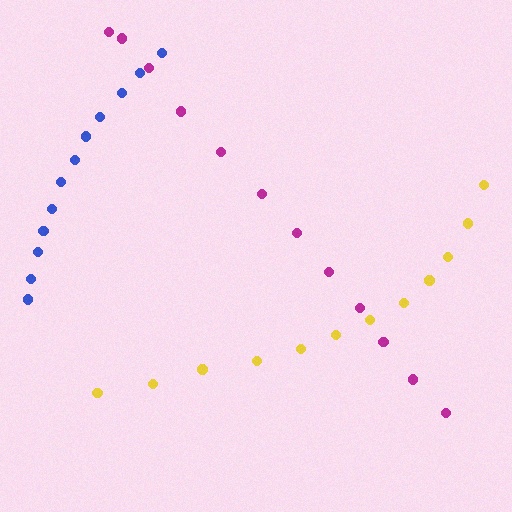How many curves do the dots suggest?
There are 3 distinct paths.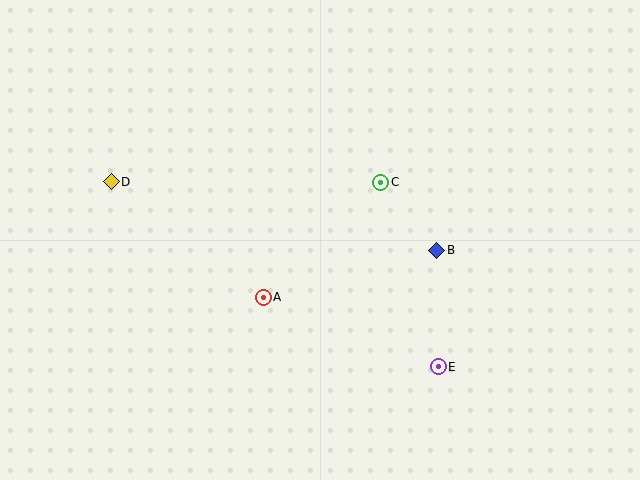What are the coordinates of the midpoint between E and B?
The midpoint between E and B is at (438, 308).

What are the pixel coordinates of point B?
Point B is at (437, 250).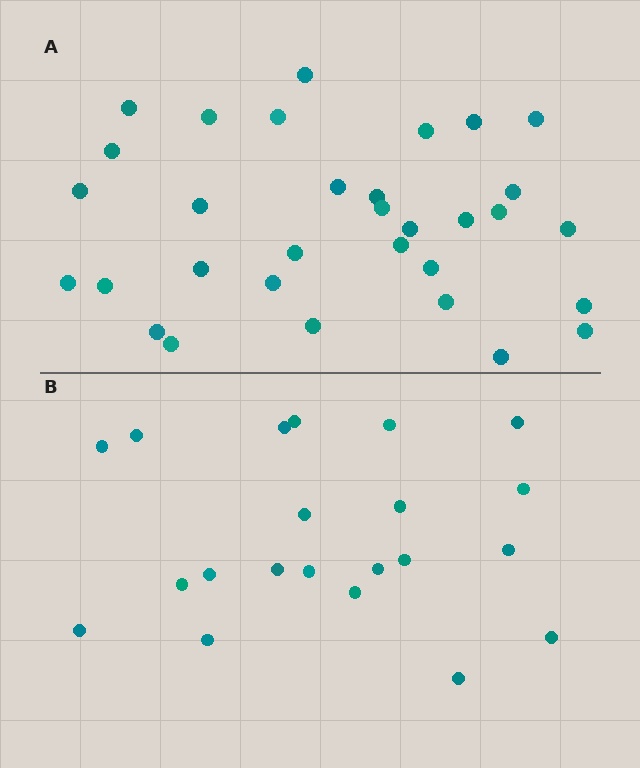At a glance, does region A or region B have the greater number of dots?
Region A (the top region) has more dots.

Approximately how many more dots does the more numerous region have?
Region A has roughly 12 or so more dots than region B.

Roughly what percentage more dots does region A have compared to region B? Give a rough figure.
About 50% more.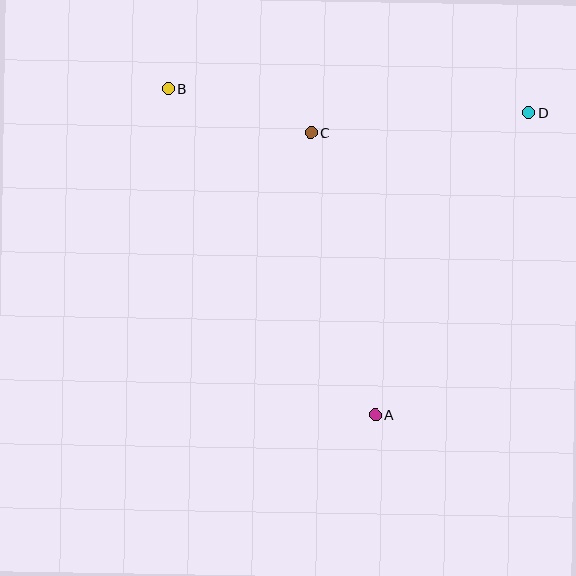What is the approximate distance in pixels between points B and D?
The distance between B and D is approximately 361 pixels.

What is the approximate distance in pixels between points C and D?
The distance between C and D is approximately 218 pixels.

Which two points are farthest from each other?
Points A and B are farthest from each other.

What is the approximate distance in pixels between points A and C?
The distance between A and C is approximately 289 pixels.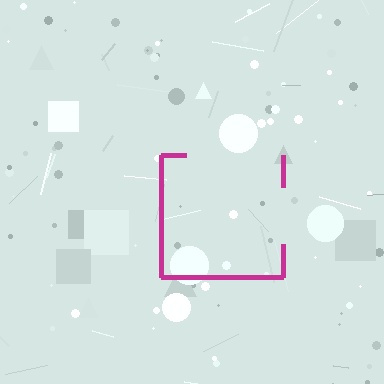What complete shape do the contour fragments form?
The contour fragments form a square.